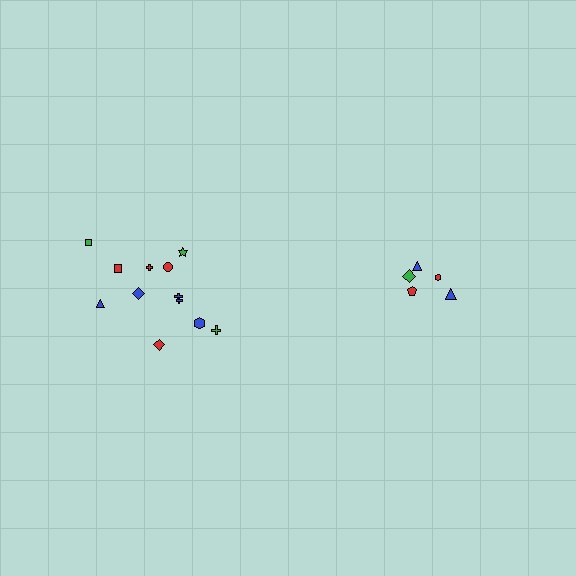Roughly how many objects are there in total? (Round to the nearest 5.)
Roughly 15 objects in total.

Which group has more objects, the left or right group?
The left group.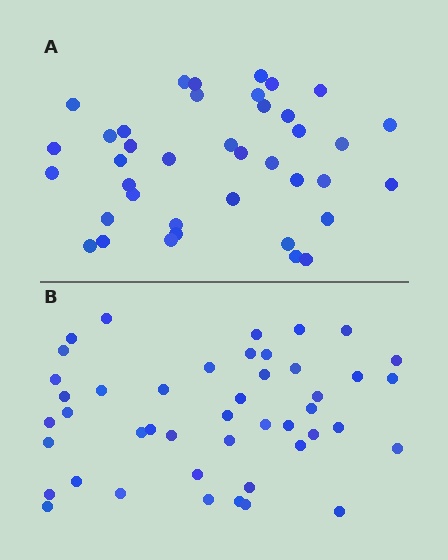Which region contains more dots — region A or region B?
Region B (the bottom region) has more dots.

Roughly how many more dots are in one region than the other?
Region B has about 6 more dots than region A.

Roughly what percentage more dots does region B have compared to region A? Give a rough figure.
About 15% more.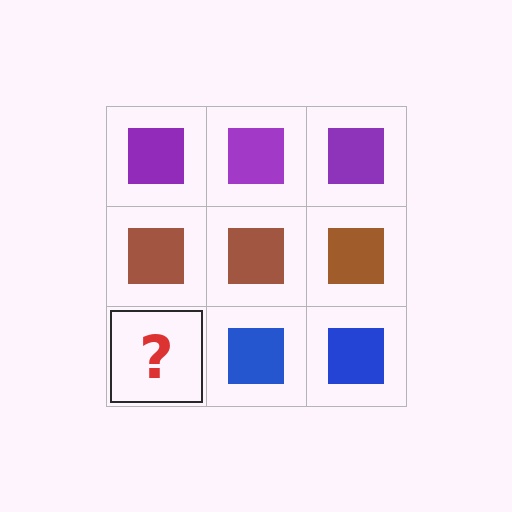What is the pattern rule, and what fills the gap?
The rule is that each row has a consistent color. The gap should be filled with a blue square.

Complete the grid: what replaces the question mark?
The question mark should be replaced with a blue square.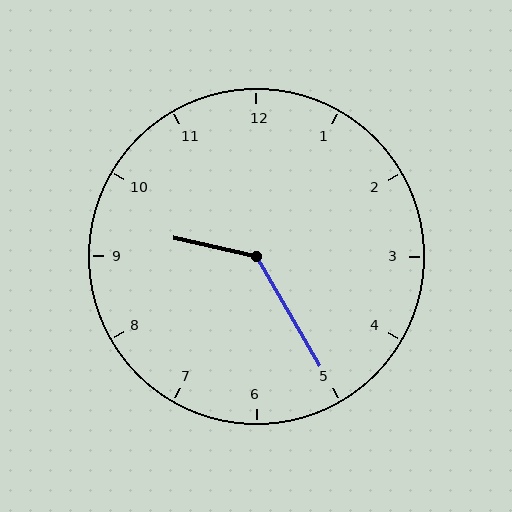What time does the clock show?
9:25.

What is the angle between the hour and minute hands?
Approximately 132 degrees.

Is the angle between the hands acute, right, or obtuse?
It is obtuse.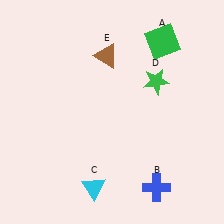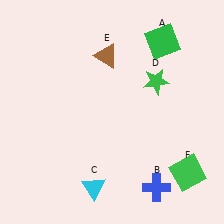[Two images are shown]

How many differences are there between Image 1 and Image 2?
There is 1 difference between the two images.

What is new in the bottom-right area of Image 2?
A green square (F) was added in the bottom-right area of Image 2.